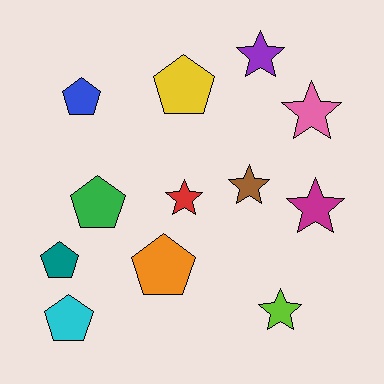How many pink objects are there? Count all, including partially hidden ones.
There is 1 pink object.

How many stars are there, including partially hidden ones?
There are 6 stars.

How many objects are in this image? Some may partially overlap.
There are 12 objects.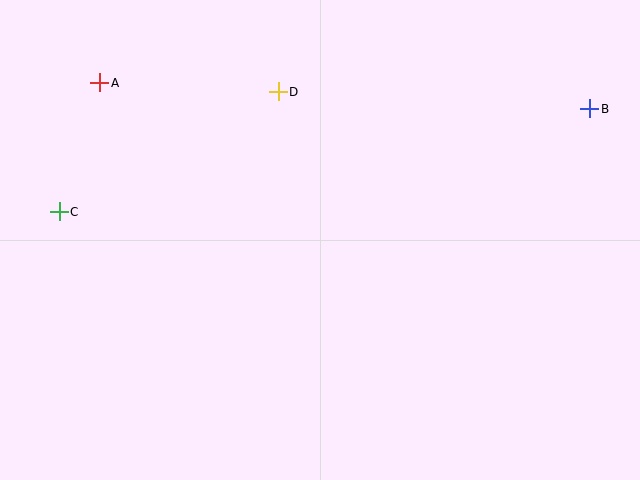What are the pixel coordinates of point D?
Point D is at (278, 92).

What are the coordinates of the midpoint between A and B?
The midpoint between A and B is at (345, 96).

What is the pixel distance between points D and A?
The distance between D and A is 179 pixels.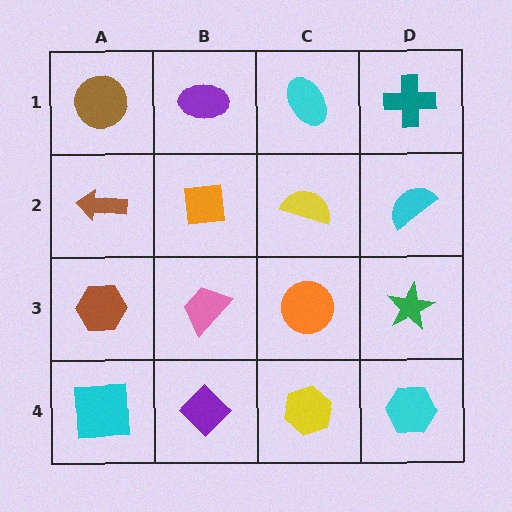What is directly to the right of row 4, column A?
A purple diamond.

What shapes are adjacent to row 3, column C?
A yellow semicircle (row 2, column C), a yellow hexagon (row 4, column C), a pink trapezoid (row 3, column B), a green star (row 3, column D).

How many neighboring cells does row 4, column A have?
2.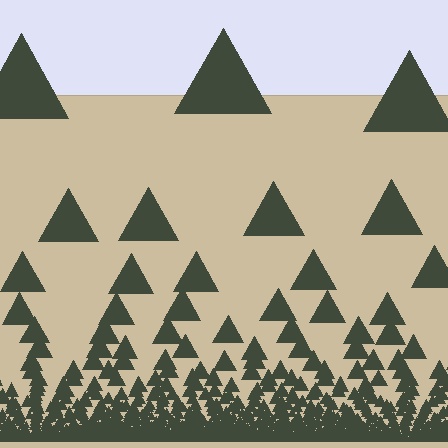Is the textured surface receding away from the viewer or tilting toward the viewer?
The surface appears to tilt toward the viewer. Texture elements get larger and sparser toward the top.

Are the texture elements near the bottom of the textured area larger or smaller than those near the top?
Smaller. The gradient is inverted — elements near the bottom are smaller and denser.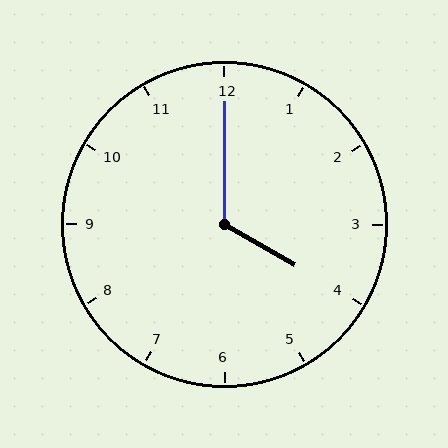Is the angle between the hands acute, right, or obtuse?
It is obtuse.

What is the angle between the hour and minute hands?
Approximately 120 degrees.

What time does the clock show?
4:00.